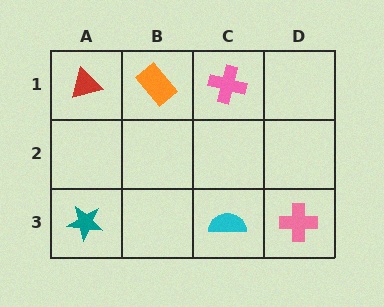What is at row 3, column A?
A teal star.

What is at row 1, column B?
An orange rectangle.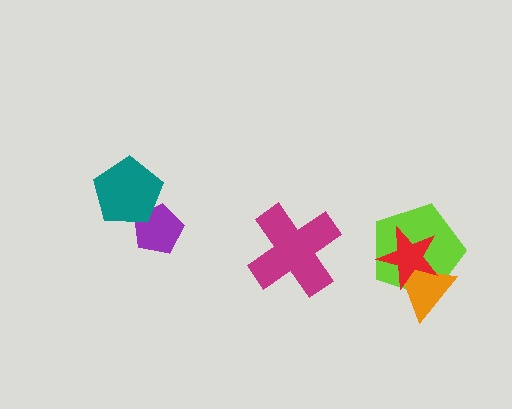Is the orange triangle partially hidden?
Yes, it is partially covered by another shape.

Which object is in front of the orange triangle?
The red star is in front of the orange triangle.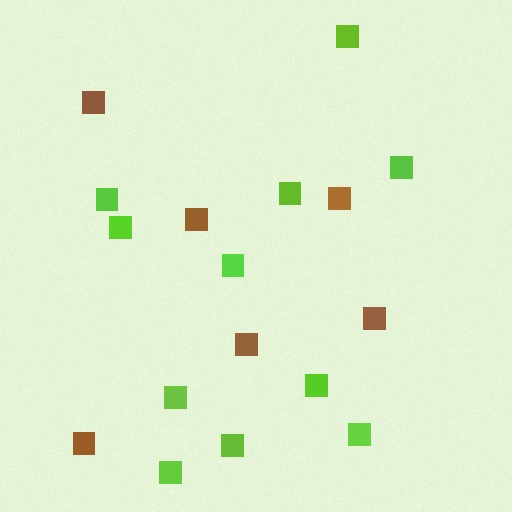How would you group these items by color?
There are 2 groups: one group of brown squares (6) and one group of lime squares (11).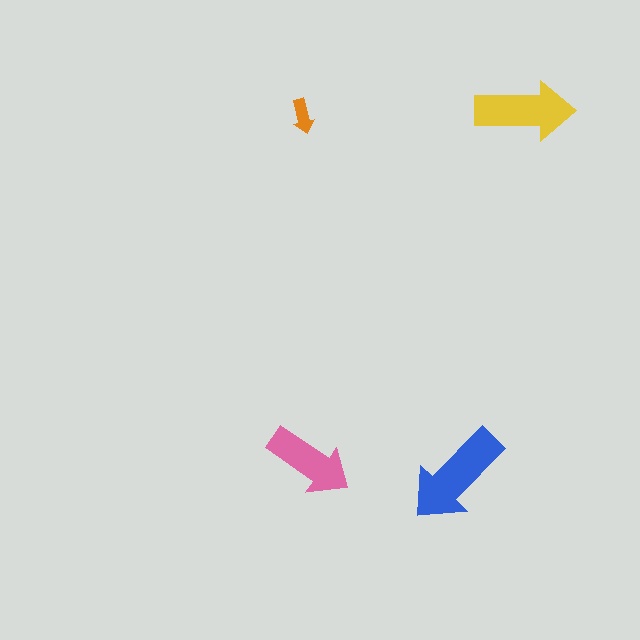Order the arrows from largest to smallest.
the blue one, the yellow one, the pink one, the orange one.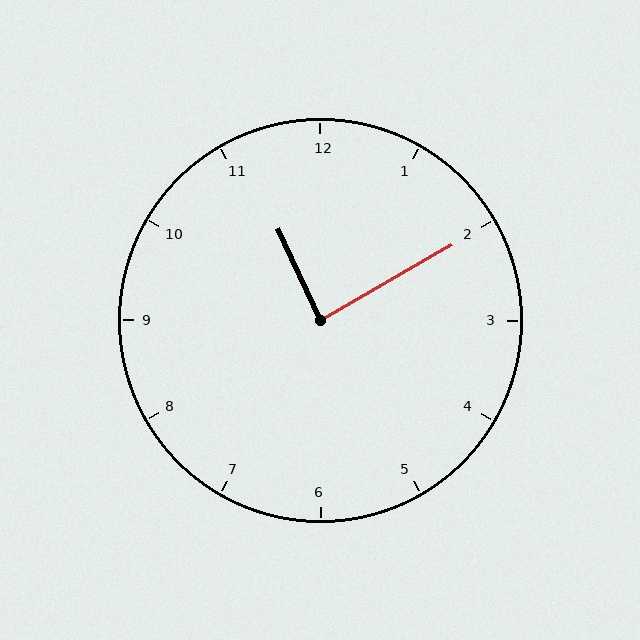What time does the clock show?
11:10.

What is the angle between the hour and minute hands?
Approximately 85 degrees.